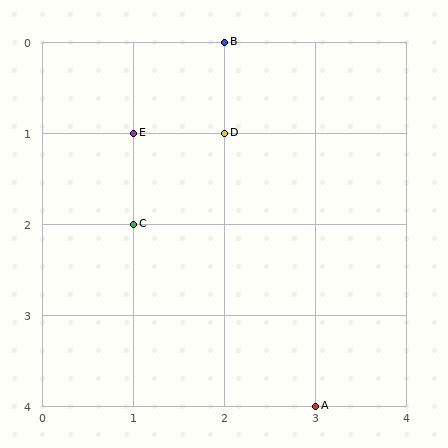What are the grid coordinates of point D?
Point D is at grid coordinates (2, 1).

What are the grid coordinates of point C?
Point C is at grid coordinates (1, 2).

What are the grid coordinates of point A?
Point A is at grid coordinates (3, 4).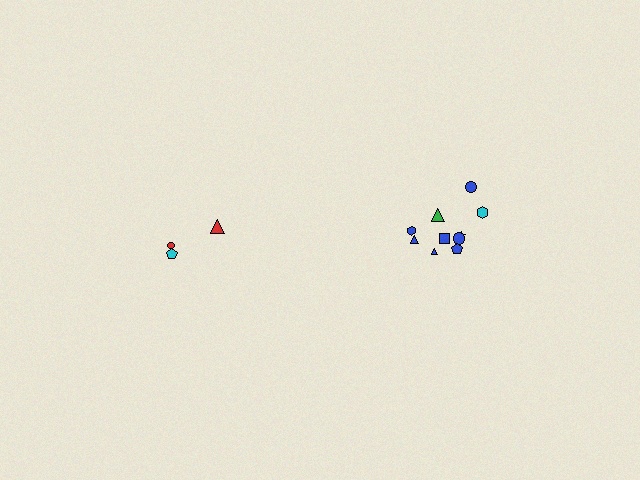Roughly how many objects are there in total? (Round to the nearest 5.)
Roughly 15 objects in total.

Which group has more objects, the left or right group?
The right group.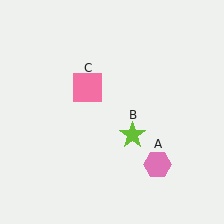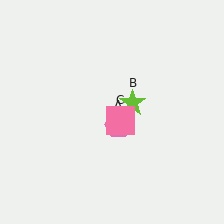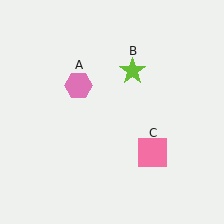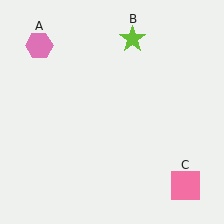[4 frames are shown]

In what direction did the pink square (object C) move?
The pink square (object C) moved down and to the right.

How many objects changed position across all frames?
3 objects changed position: pink hexagon (object A), lime star (object B), pink square (object C).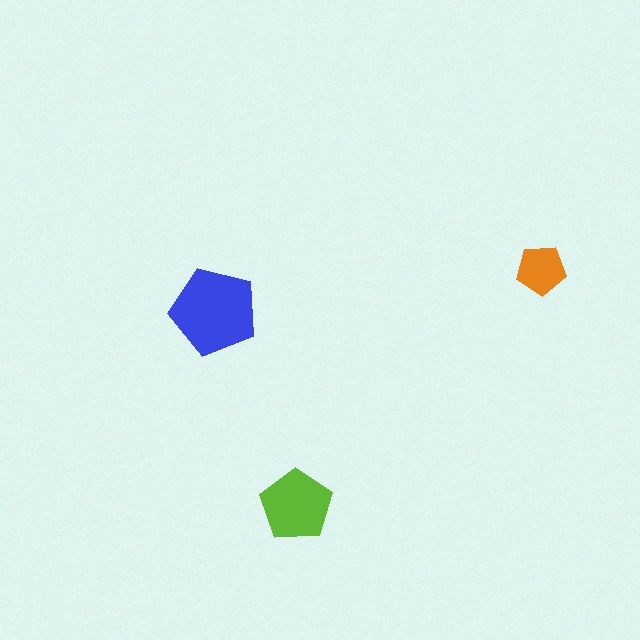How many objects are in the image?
There are 3 objects in the image.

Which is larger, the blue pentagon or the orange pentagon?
The blue one.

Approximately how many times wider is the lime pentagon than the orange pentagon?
About 1.5 times wider.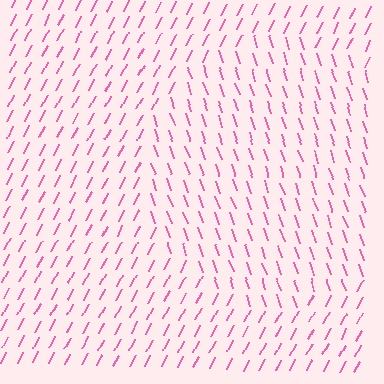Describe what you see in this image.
The image is filled with small pink line segments. A circle region in the image has lines oriented differently from the surrounding lines, creating a visible texture boundary.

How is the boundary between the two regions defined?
The boundary is defined purely by a change in line orientation (approximately 45 degrees difference). All lines are the same color and thickness.